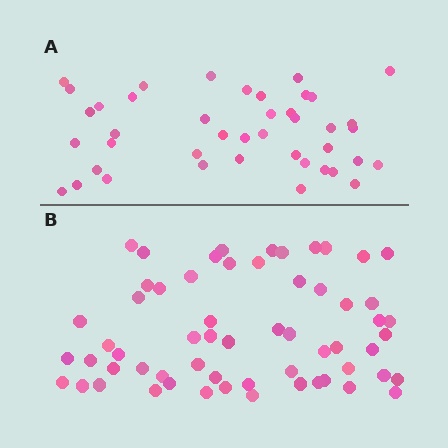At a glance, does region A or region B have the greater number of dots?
Region B (the bottom region) has more dots.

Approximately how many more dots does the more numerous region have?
Region B has approximately 20 more dots than region A.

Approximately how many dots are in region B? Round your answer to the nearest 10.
About 60 dots.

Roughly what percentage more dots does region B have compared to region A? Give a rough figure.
About 45% more.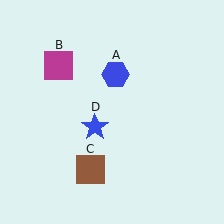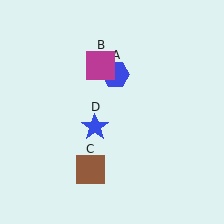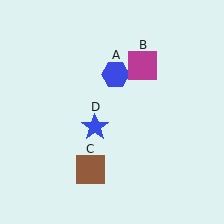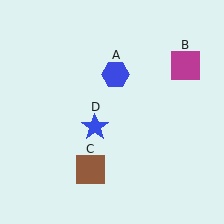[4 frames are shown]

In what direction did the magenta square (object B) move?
The magenta square (object B) moved right.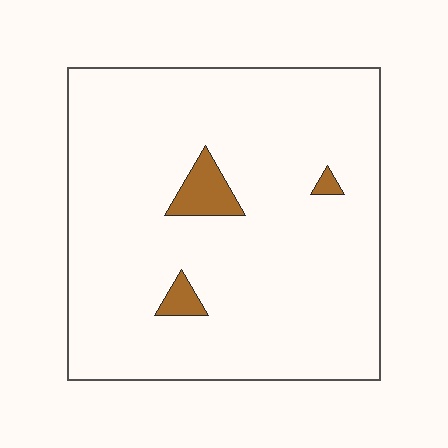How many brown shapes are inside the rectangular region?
3.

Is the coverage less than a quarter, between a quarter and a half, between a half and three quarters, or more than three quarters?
Less than a quarter.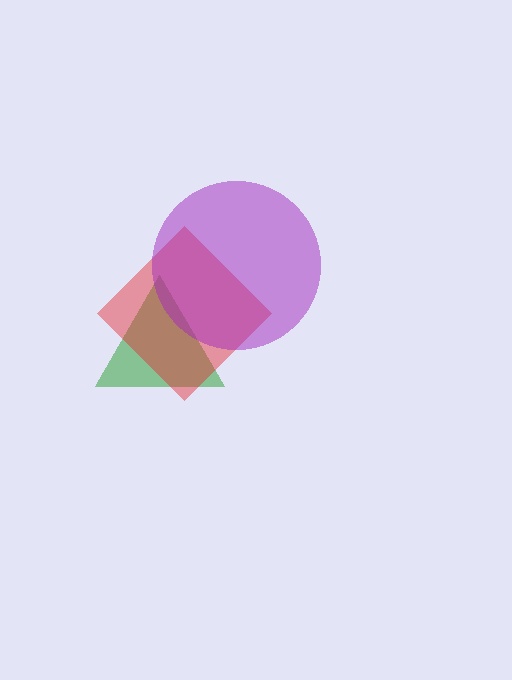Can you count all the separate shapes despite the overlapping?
Yes, there are 3 separate shapes.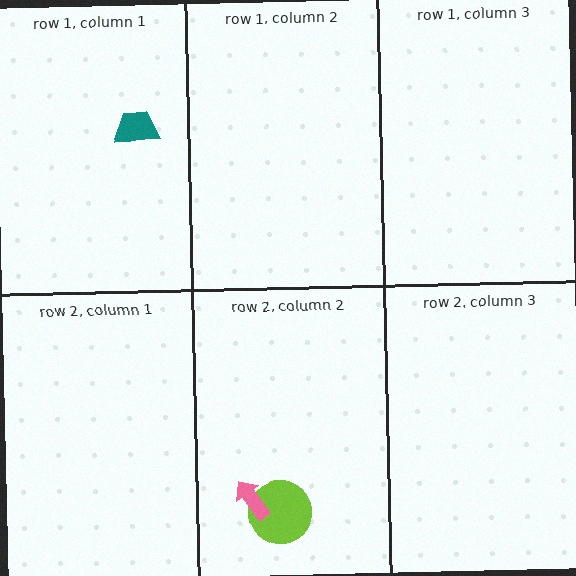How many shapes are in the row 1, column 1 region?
1.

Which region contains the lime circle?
The row 2, column 2 region.